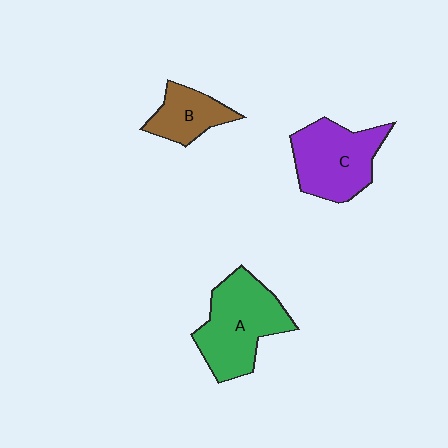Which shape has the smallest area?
Shape B (brown).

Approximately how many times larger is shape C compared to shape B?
Approximately 1.7 times.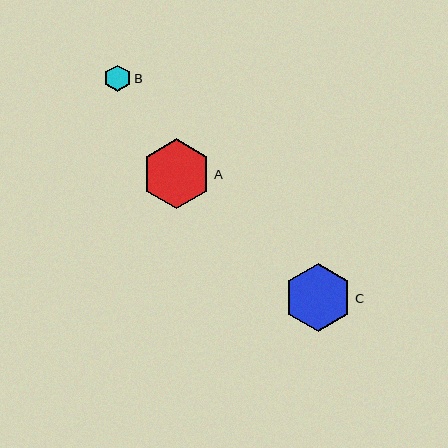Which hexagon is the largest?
Hexagon A is the largest with a size of approximately 69 pixels.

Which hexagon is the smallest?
Hexagon B is the smallest with a size of approximately 27 pixels.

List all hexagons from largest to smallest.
From largest to smallest: A, C, B.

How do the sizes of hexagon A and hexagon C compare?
Hexagon A and hexagon C are approximately the same size.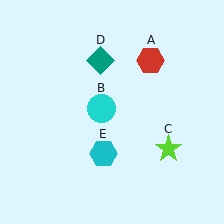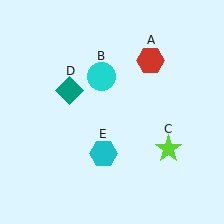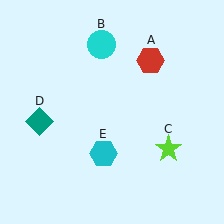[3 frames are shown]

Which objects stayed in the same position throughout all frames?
Red hexagon (object A) and lime star (object C) and cyan hexagon (object E) remained stationary.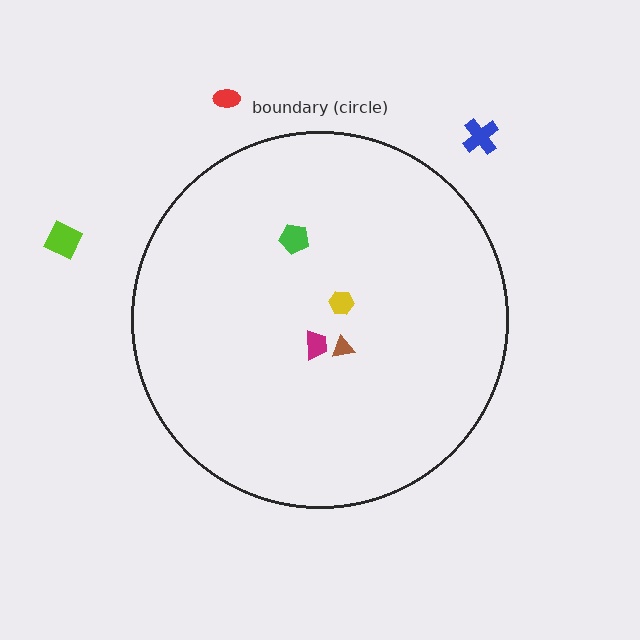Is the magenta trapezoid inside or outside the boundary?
Inside.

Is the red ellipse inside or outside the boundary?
Outside.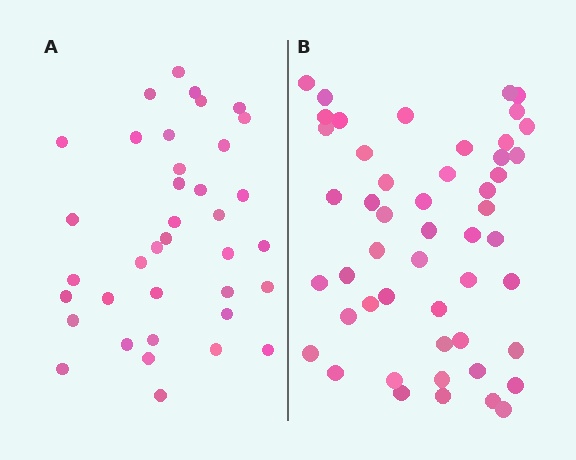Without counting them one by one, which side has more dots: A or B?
Region B (the right region) has more dots.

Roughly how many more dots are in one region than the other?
Region B has approximately 15 more dots than region A.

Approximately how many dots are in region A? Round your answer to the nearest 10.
About 40 dots. (The exact count is 37, which rounds to 40.)